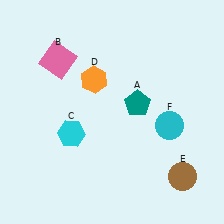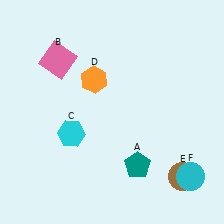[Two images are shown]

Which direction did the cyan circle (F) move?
The cyan circle (F) moved down.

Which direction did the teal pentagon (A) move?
The teal pentagon (A) moved down.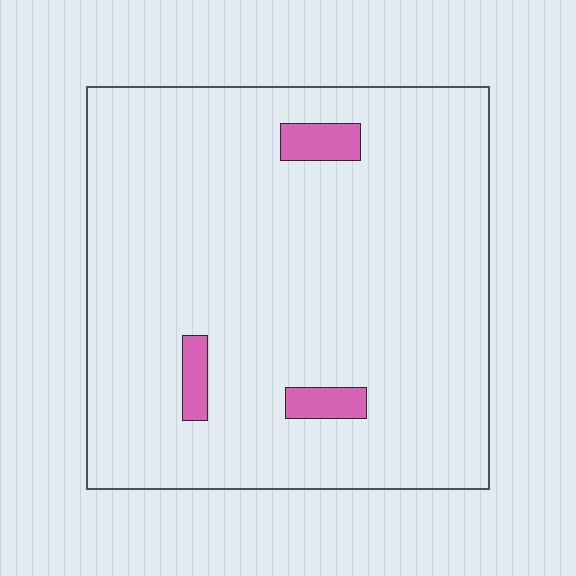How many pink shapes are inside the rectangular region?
3.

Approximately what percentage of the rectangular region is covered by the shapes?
Approximately 5%.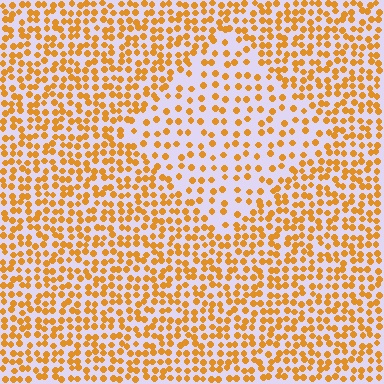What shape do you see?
I see a diamond.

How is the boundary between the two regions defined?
The boundary is defined by a change in element density (approximately 1.9x ratio). All elements are the same color, size, and shape.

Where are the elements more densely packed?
The elements are more densely packed outside the diamond boundary.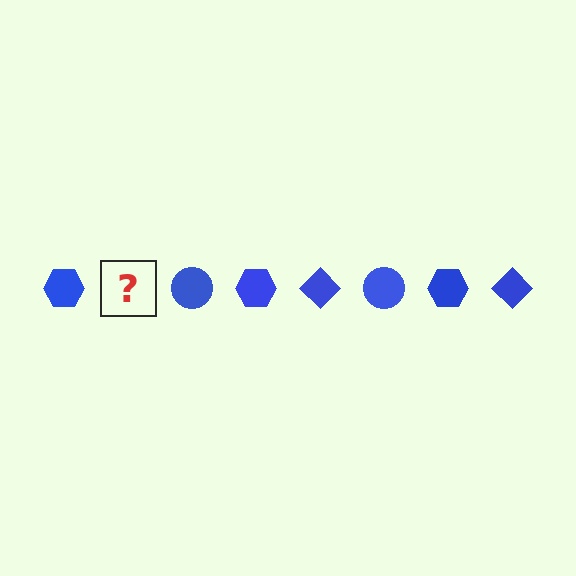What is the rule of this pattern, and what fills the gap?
The rule is that the pattern cycles through hexagon, diamond, circle shapes in blue. The gap should be filled with a blue diamond.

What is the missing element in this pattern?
The missing element is a blue diamond.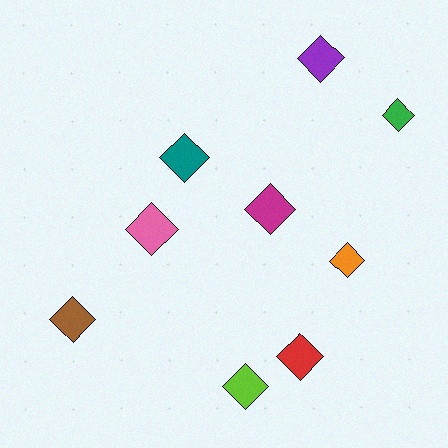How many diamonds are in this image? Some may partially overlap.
There are 9 diamonds.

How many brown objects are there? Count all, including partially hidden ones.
There is 1 brown object.